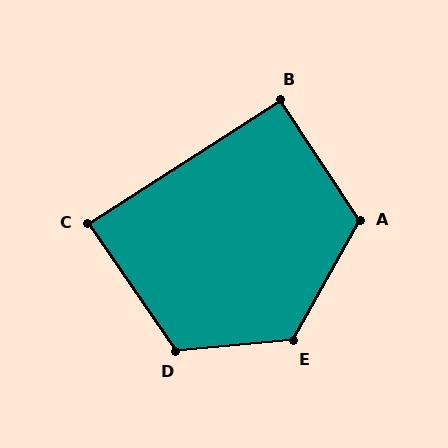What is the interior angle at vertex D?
Approximately 119 degrees (obtuse).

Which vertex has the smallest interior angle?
C, at approximately 88 degrees.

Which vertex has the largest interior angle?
E, at approximately 124 degrees.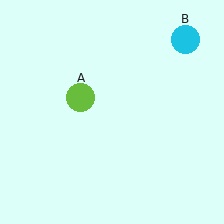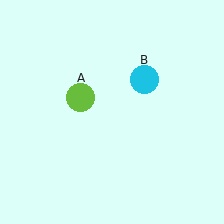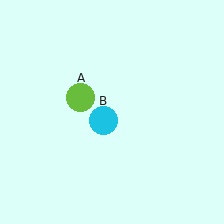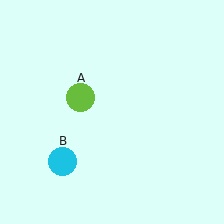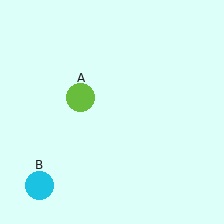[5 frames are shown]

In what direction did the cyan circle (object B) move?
The cyan circle (object B) moved down and to the left.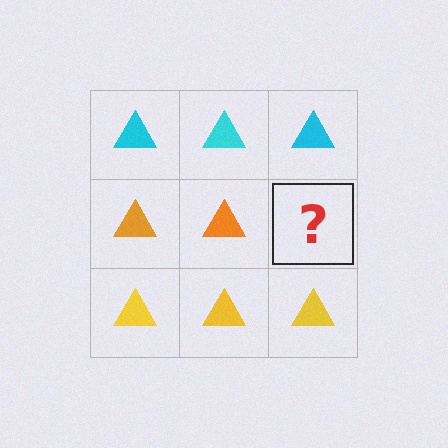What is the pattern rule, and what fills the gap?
The rule is that each row has a consistent color. The gap should be filled with an orange triangle.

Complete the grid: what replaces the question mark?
The question mark should be replaced with an orange triangle.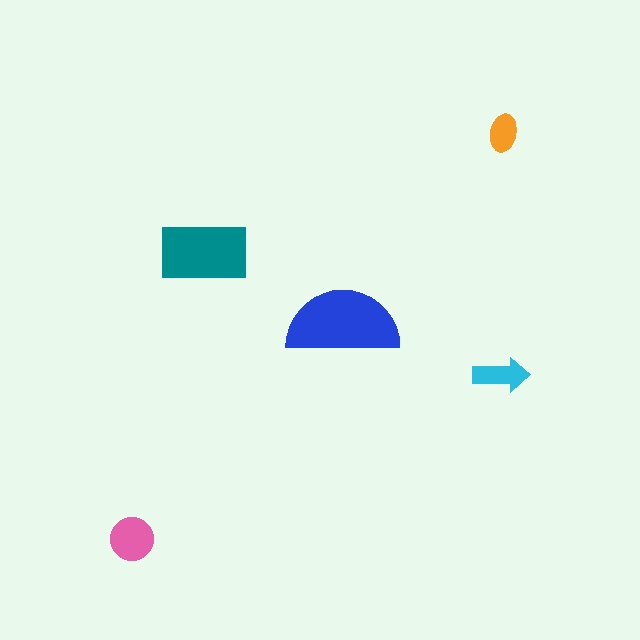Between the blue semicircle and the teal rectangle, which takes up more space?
The blue semicircle.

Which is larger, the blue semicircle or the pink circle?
The blue semicircle.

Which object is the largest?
The blue semicircle.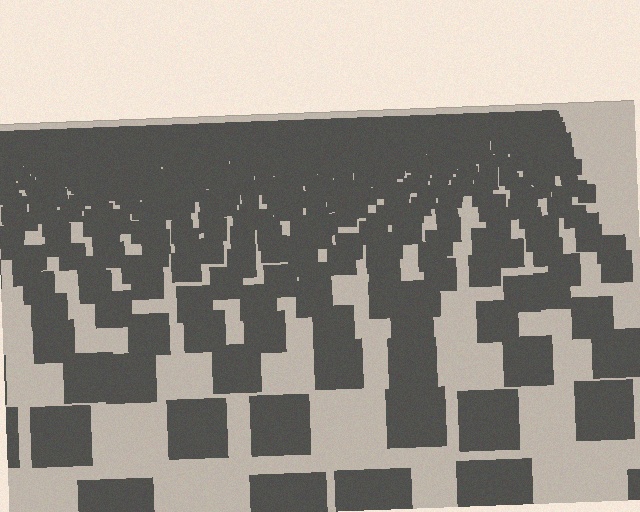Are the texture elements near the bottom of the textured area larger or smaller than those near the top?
Larger. Near the bottom, elements are closer to the viewer and appear at a bigger on-screen size.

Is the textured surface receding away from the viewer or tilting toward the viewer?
The surface is receding away from the viewer. Texture elements get smaller and denser toward the top.